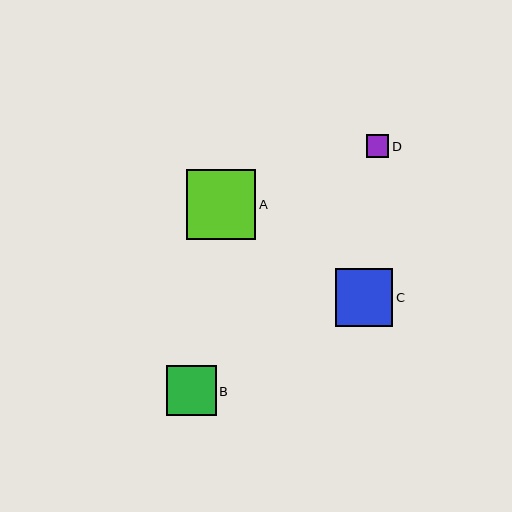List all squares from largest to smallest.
From largest to smallest: A, C, B, D.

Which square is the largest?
Square A is the largest with a size of approximately 70 pixels.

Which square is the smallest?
Square D is the smallest with a size of approximately 23 pixels.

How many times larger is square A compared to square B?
Square A is approximately 1.4 times the size of square B.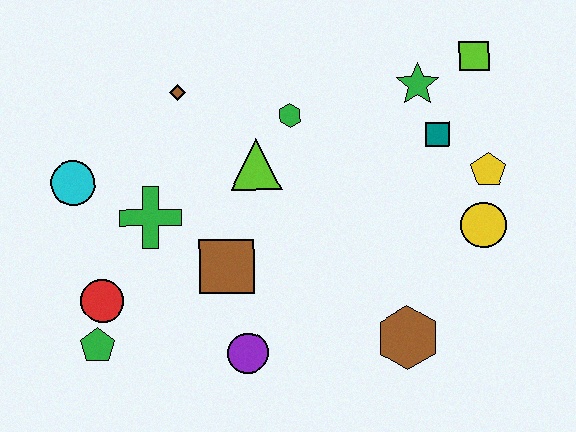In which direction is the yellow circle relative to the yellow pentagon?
The yellow circle is below the yellow pentagon.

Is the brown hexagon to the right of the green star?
No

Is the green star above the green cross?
Yes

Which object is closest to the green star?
The teal square is closest to the green star.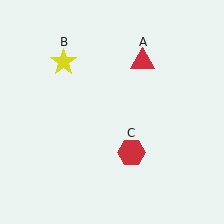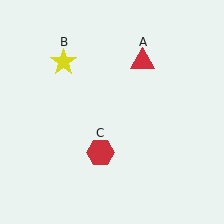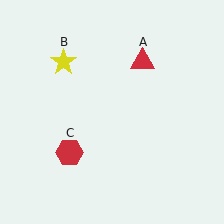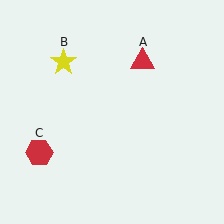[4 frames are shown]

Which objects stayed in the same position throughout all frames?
Red triangle (object A) and yellow star (object B) remained stationary.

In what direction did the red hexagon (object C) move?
The red hexagon (object C) moved left.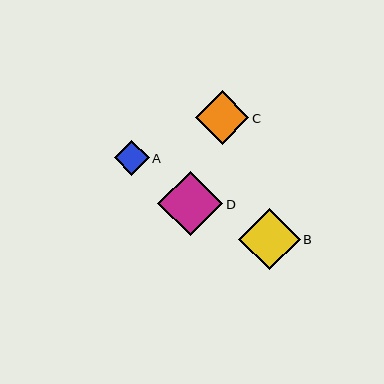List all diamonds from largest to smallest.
From largest to smallest: D, B, C, A.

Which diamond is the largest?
Diamond D is the largest with a size of approximately 65 pixels.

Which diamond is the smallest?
Diamond A is the smallest with a size of approximately 35 pixels.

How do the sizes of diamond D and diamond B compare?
Diamond D and diamond B are approximately the same size.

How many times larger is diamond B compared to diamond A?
Diamond B is approximately 1.7 times the size of diamond A.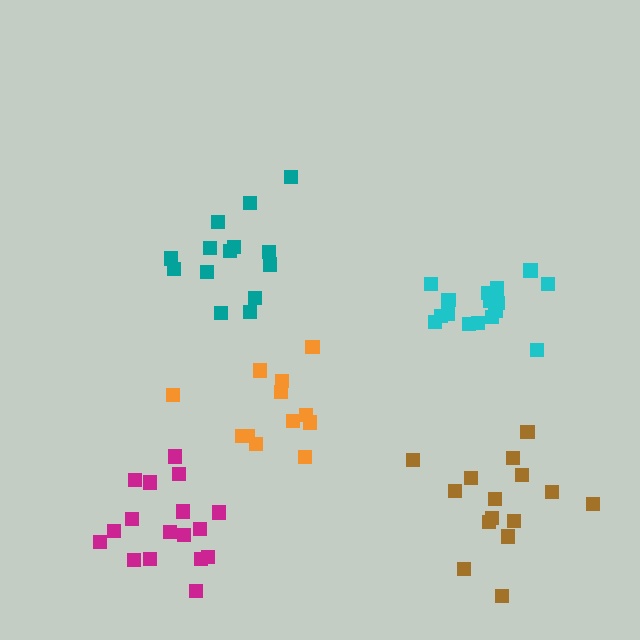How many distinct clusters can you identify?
There are 5 distinct clusters.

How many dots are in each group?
Group 1: 12 dots, Group 2: 15 dots, Group 3: 16 dots, Group 4: 17 dots, Group 5: 15 dots (75 total).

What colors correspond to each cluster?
The clusters are colored: orange, teal, cyan, magenta, brown.